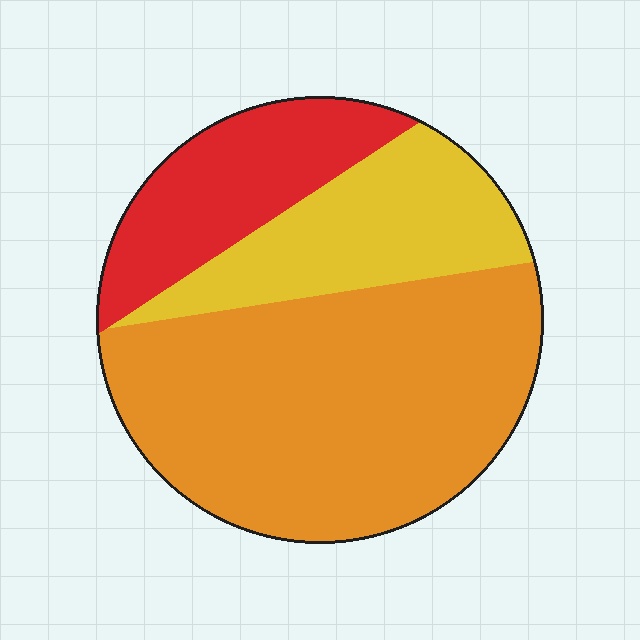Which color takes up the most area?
Orange, at roughly 55%.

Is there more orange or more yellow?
Orange.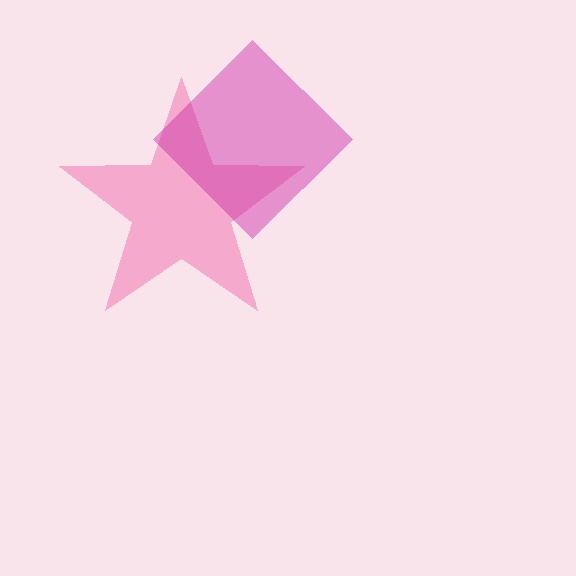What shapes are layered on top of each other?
The layered shapes are: a pink star, a magenta diamond.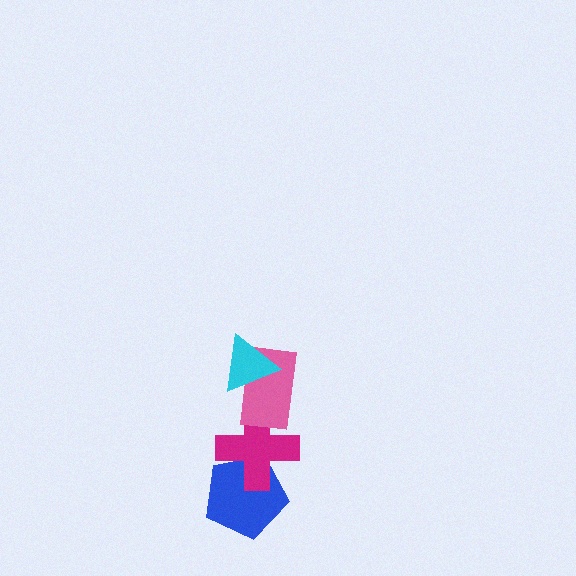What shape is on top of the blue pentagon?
The magenta cross is on top of the blue pentagon.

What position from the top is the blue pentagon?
The blue pentagon is 4th from the top.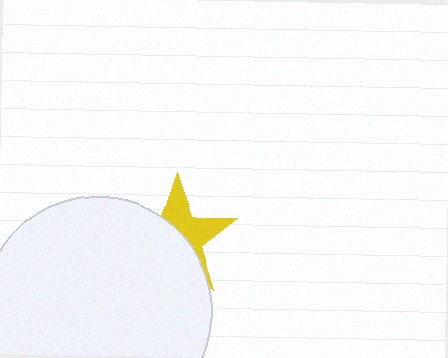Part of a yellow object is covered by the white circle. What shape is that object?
It is a star.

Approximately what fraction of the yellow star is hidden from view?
Roughly 58% of the yellow star is hidden behind the white circle.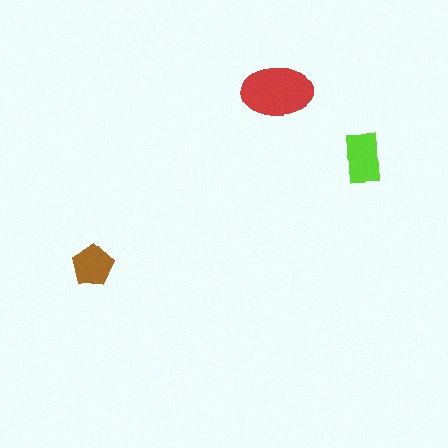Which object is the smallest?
The brown pentagon.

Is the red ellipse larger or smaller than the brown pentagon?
Larger.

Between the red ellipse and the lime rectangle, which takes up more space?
The red ellipse.